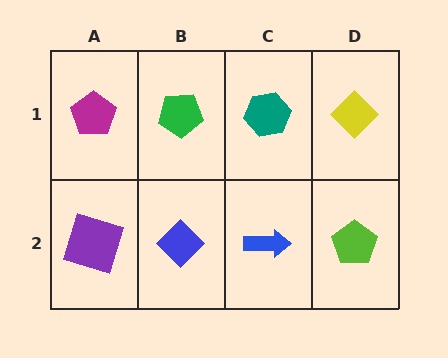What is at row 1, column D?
A yellow diamond.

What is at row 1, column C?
A teal hexagon.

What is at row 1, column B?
A green pentagon.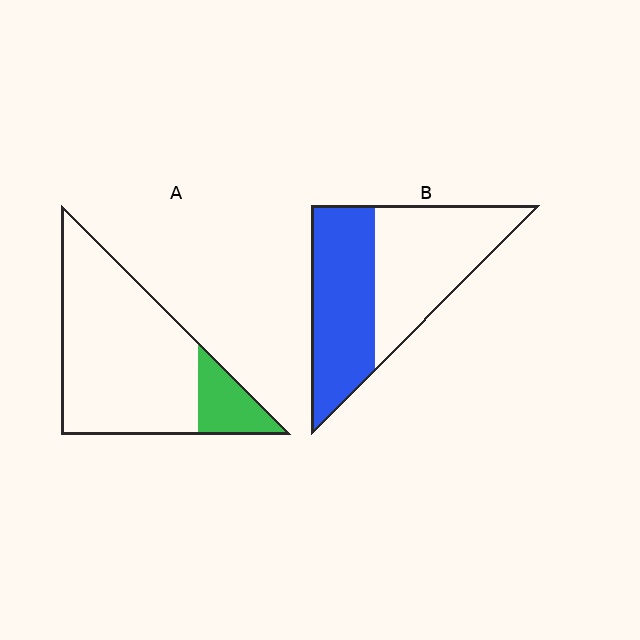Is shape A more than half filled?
No.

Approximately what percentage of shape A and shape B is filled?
A is approximately 15% and B is approximately 50%.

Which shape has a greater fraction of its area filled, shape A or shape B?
Shape B.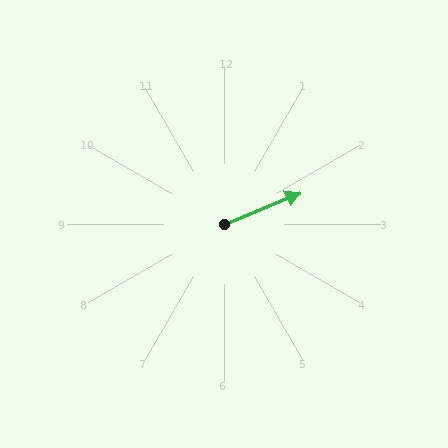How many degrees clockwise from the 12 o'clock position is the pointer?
Approximately 68 degrees.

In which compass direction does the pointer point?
East.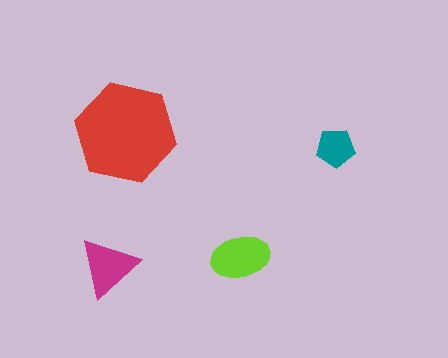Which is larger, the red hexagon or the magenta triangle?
The red hexagon.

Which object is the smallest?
The teal pentagon.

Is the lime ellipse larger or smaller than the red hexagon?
Smaller.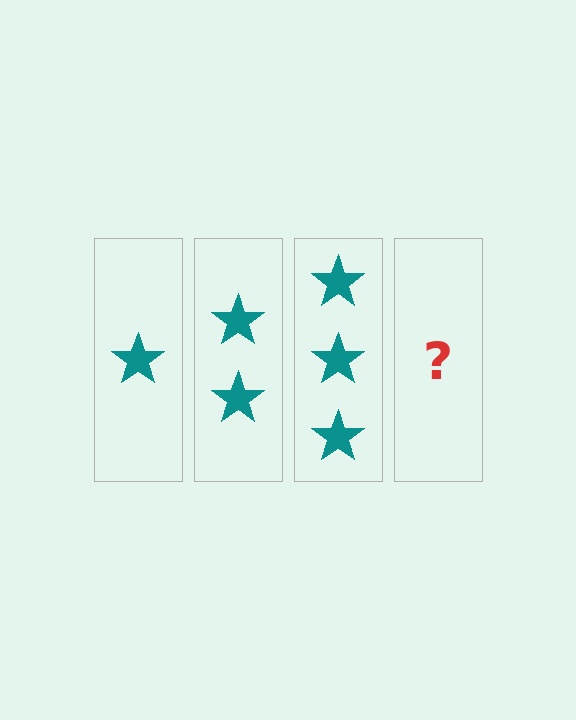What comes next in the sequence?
The next element should be 4 stars.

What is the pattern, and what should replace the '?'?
The pattern is that each step adds one more star. The '?' should be 4 stars.